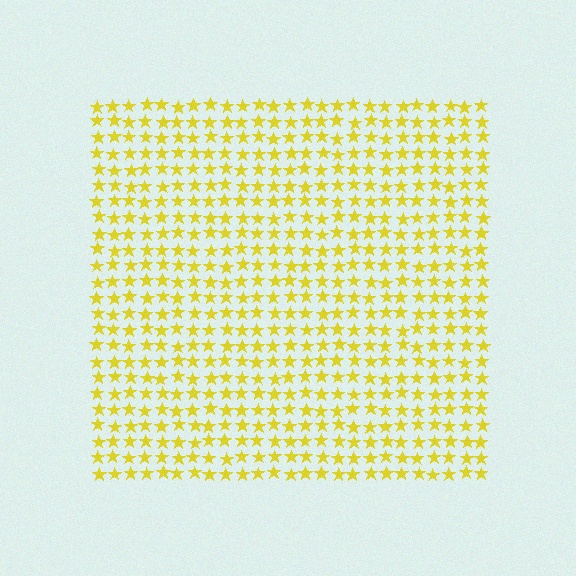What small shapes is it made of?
It is made of small stars.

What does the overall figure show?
The overall figure shows a square.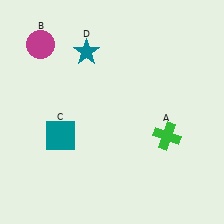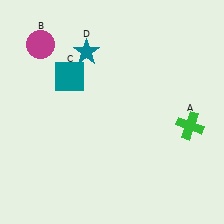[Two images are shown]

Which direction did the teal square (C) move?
The teal square (C) moved up.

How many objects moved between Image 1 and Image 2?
2 objects moved between the two images.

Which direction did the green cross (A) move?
The green cross (A) moved right.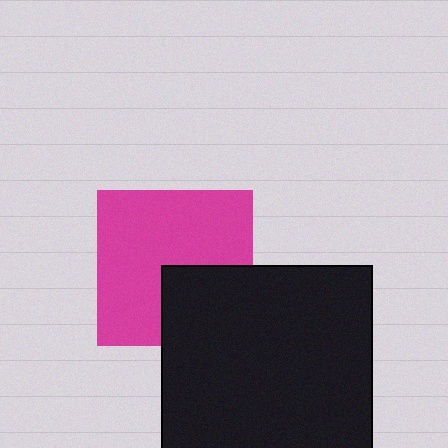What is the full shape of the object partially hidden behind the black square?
The partially hidden object is a magenta square.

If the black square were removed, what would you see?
You would see the complete magenta square.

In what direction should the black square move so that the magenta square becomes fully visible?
The black square should move toward the lower-right. That is the shortest direction to clear the overlap and leave the magenta square fully visible.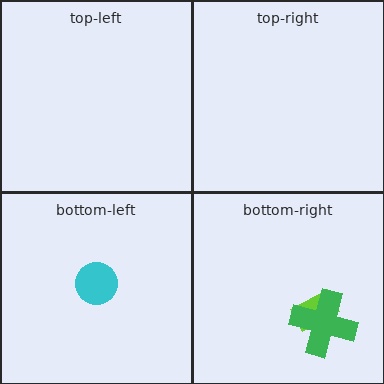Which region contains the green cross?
The bottom-right region.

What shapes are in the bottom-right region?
The lime rectangle, the green cross.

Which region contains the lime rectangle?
The bottom-right region.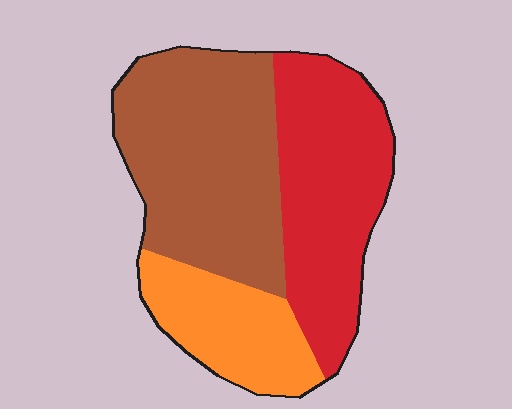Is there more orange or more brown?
Brown.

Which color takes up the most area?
Brown, at roughly 45%.